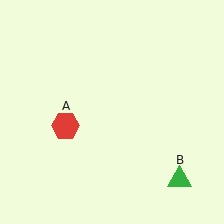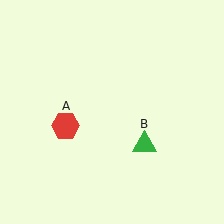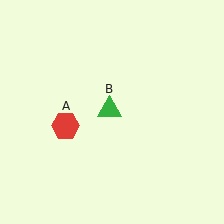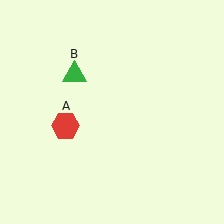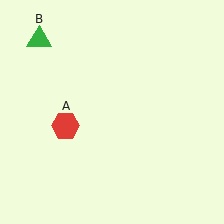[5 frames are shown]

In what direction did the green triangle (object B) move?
The green triangle (object B) moved up and to the left.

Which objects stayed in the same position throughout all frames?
Red hexagon (object A) remained stationary.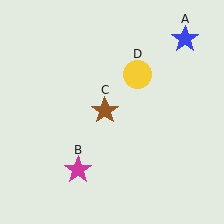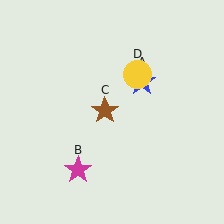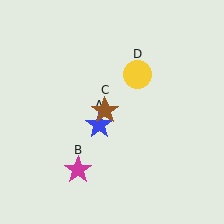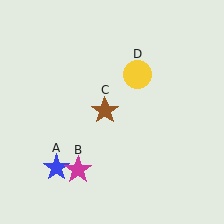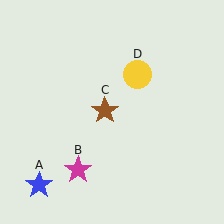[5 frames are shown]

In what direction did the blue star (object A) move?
The blue star (object A) moved down and to the left.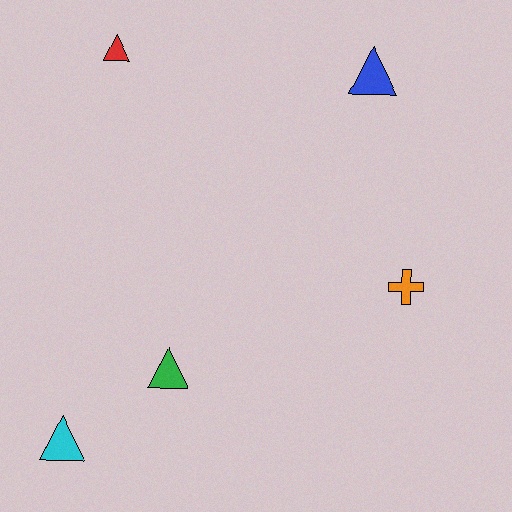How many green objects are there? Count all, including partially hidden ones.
There is 1 green object.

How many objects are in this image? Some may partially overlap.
There are 5 objects.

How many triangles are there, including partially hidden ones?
There are 4 triangles.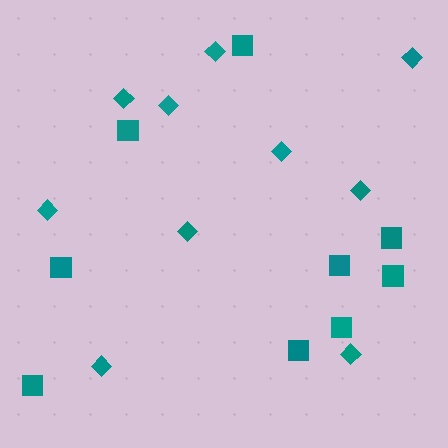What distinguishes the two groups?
There are 2 groups: one group of diamonds (10) and one group of squares (9).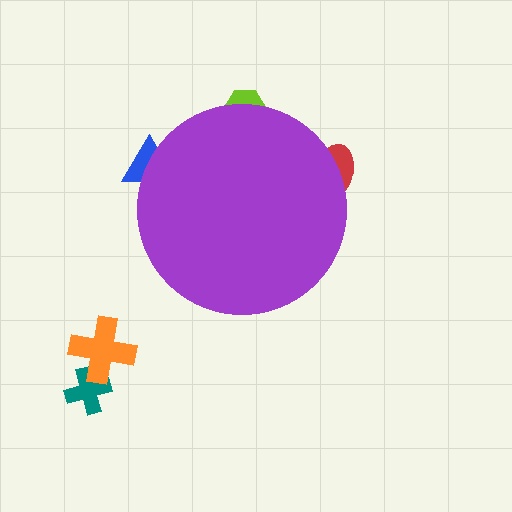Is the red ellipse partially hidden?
Yes, the red ellipse is partially hidden behind the purple circle.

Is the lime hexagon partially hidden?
Yes, the lime hexagon is partially hidden behind the purple circle.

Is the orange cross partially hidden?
No, the orange cross is fully visible.